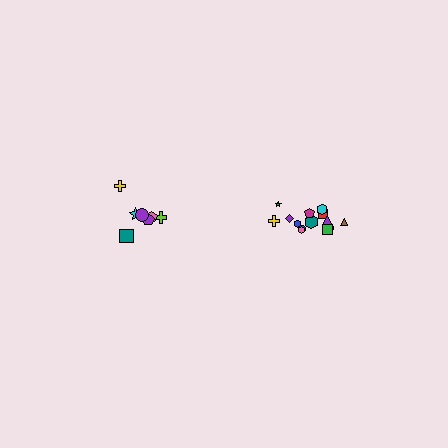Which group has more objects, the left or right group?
The right group.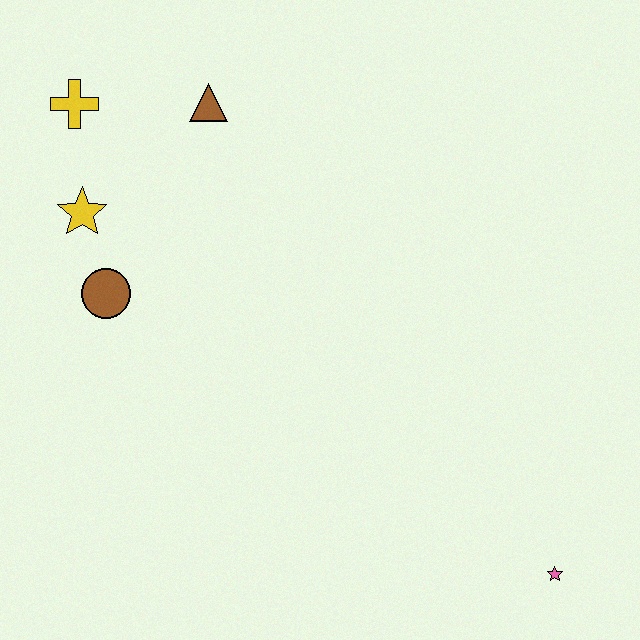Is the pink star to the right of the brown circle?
Yes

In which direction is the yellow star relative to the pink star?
The yellow star is to the left of the pink star.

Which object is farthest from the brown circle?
The pink star is farthest from the brown circle.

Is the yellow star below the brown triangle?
Yes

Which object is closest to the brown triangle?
The yellow cross is closest to the brown triangle.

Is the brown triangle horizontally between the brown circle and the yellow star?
No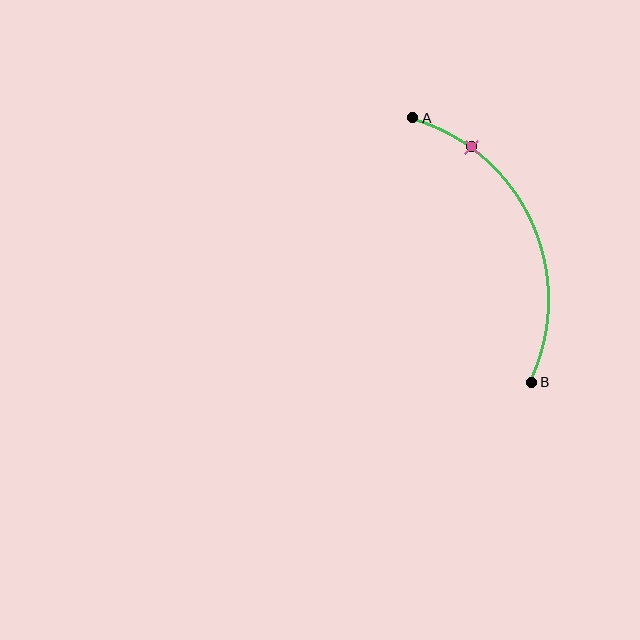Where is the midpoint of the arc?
The arc midpoint is the point on the curve farthest from the straight line joining A and B. It sits to the right of that line.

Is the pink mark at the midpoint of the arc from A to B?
No. The pink mark lies on the arc but is closer to endpoint A. The arc midpoint would be at the point on the curve equidistant along the arc from both A and B.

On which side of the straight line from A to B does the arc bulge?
The arc bulges to the right of the straight line connecting A and B.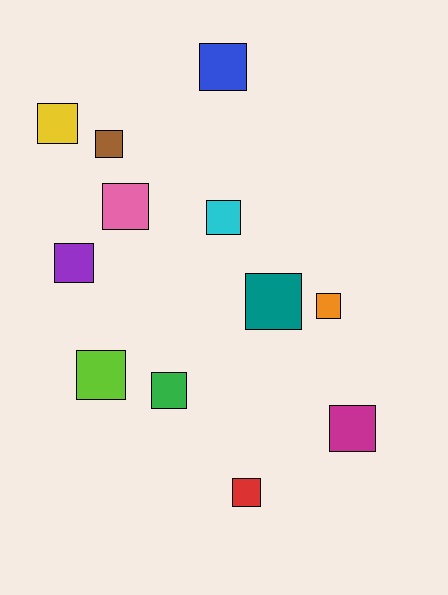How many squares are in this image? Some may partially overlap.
There are 12 squares.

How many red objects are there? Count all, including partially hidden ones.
There is 1 red object.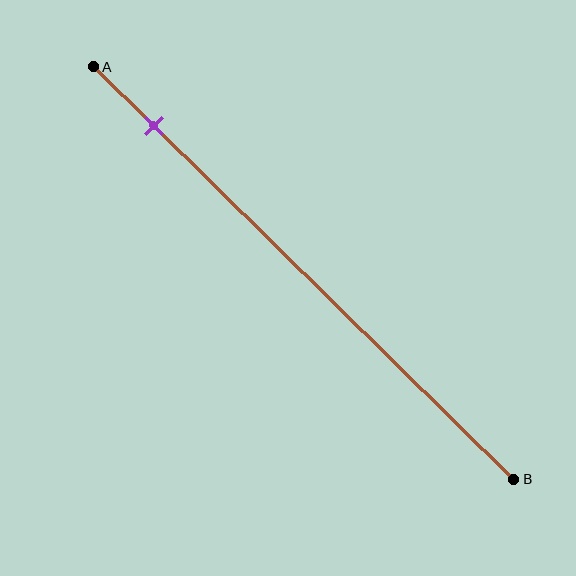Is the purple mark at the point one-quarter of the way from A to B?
No, the mark is at about 15% from A, not at the 25% one-quarter point.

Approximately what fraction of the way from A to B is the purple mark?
The purple mark is approximately 15% of the way from A to B.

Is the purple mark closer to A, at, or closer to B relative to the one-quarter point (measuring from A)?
The purple mark is closer to point A than the one-quarter point of segment AB.